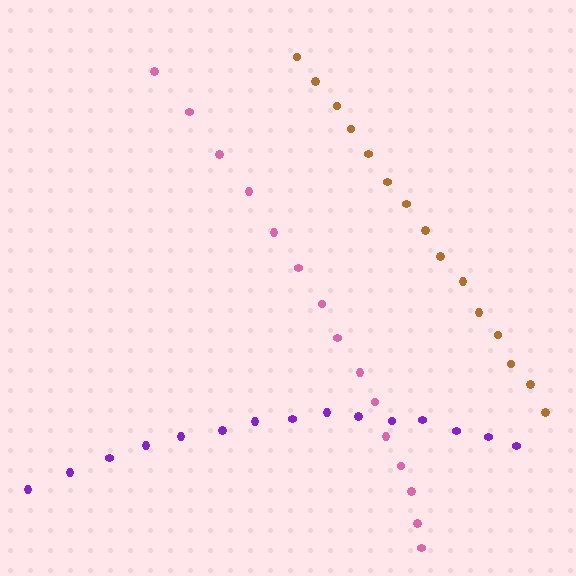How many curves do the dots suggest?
There are 3 distinct paths.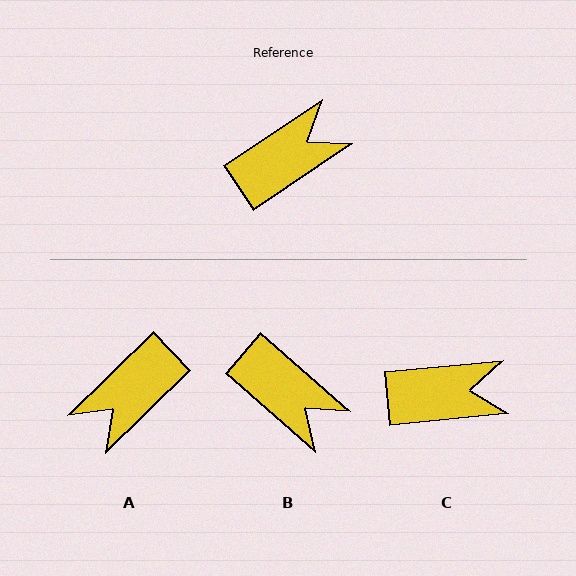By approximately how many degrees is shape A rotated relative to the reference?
Approximately 170 degrees clockwise.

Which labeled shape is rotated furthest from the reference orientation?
A, about 170 degrees away.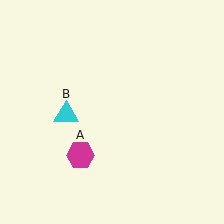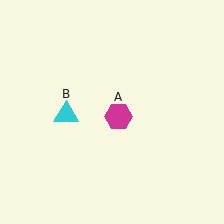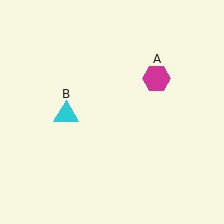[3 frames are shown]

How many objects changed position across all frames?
1 object changed position: magenta hexagon (object A).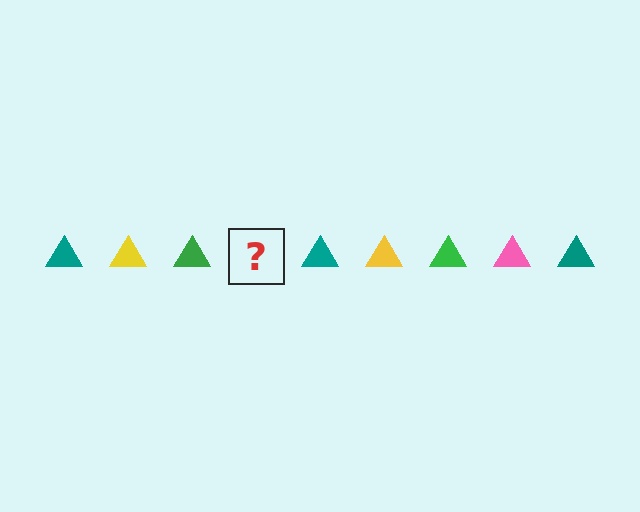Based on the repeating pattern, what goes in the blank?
The blank should be a pink triangle.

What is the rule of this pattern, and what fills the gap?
The rule is that the pattern cycles through teal, yellow, green, pink triangles. The gap should be filled with a pink triangle.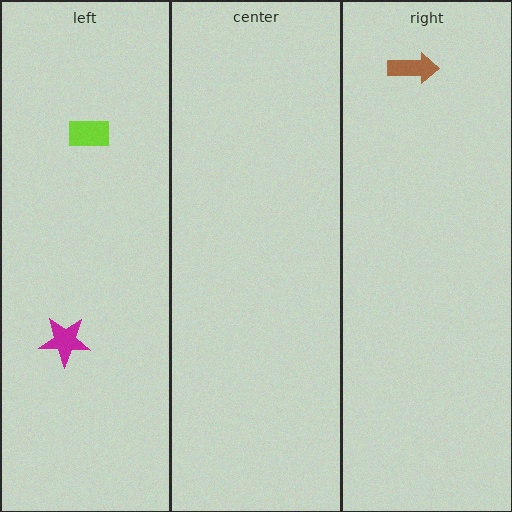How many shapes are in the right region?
1.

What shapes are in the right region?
The brown arrow.